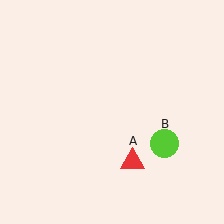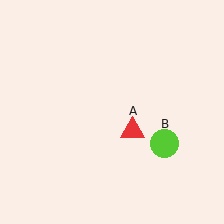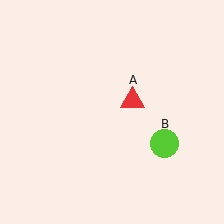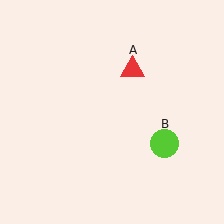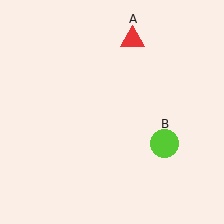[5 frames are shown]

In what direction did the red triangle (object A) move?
The red triangle (object A) moved up.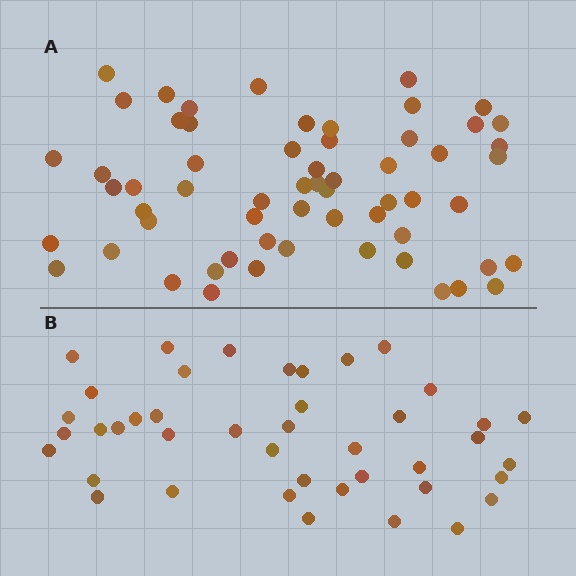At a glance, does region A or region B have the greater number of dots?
Region A (the top region) has more dots.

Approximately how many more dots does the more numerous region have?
Region A has approximately 20 more dots than region B.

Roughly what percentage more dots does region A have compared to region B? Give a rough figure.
About 45% more.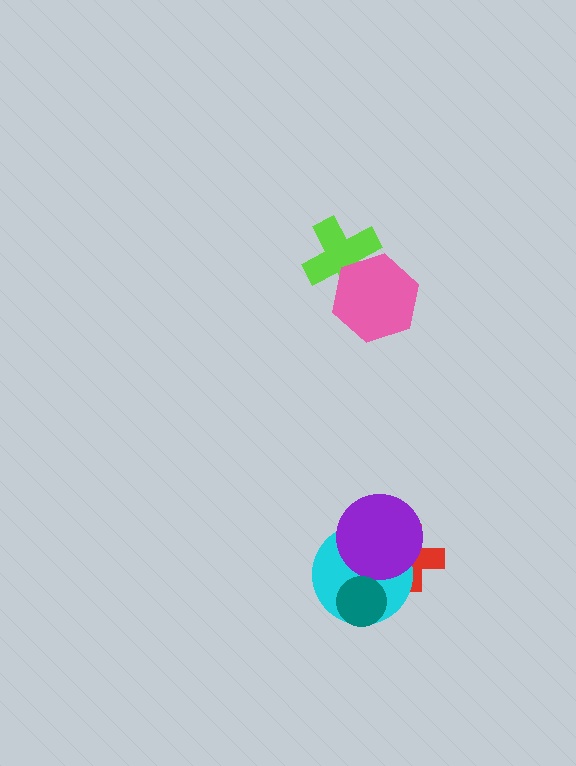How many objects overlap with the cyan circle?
3 objects overlap with the cyan circle.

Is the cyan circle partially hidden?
Yes, it is partially covered by another shape.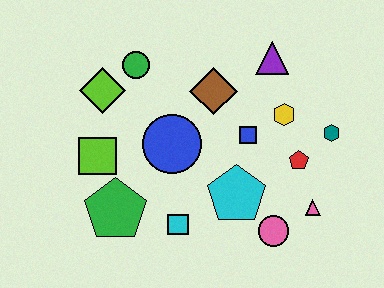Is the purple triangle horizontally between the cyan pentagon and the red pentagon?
Yes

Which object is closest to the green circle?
The lime diamond is closest to the green circle.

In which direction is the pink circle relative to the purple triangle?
The pink circle is below the purple triangle.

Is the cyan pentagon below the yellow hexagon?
Yes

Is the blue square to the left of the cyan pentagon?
No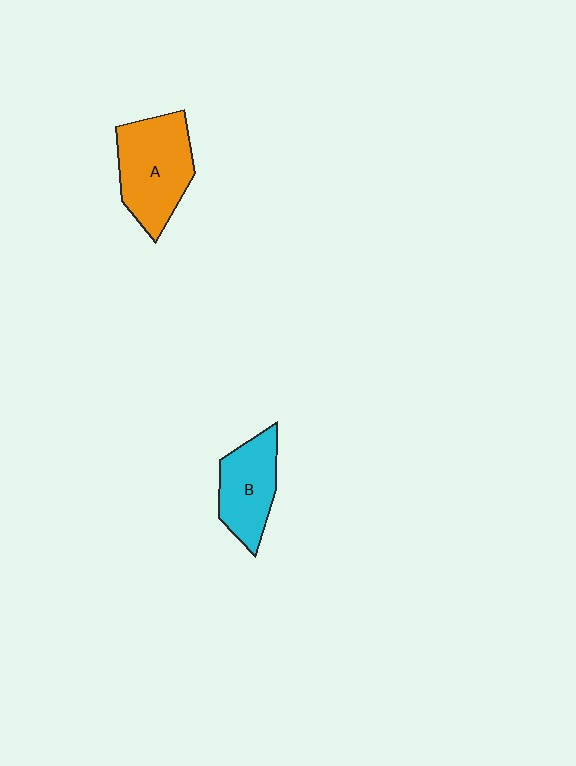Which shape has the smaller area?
Shape B (cyan).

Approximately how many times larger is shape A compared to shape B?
Approximately 1.4 times.